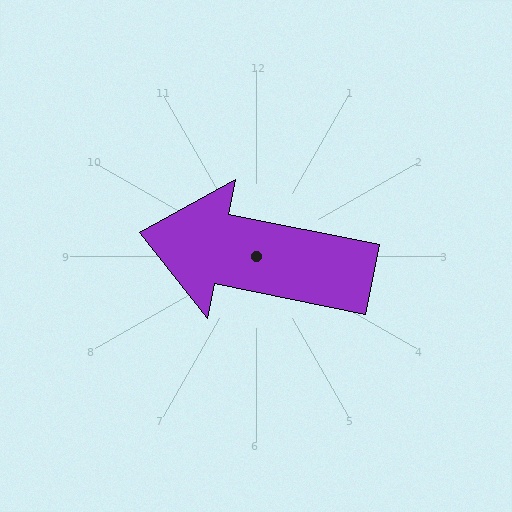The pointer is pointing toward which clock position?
Roughly 9 o'clock.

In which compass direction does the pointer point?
West.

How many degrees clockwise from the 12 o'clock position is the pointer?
Approximately 281 degrees.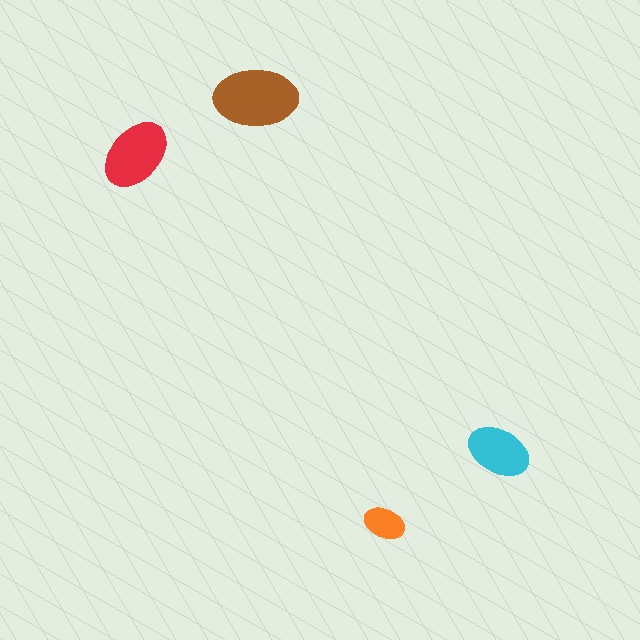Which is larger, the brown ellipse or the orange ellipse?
The brown one.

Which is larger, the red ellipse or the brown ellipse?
The brown one.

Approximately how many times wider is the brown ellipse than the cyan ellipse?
About 1.5 times wider.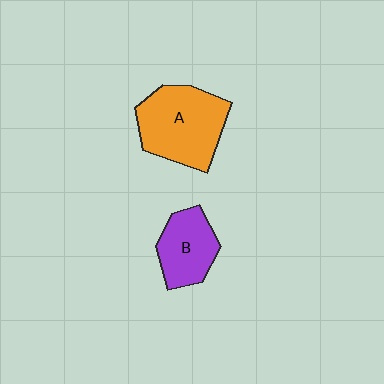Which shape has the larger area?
Shape A (orange).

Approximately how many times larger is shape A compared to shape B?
Approximately 1.6 times.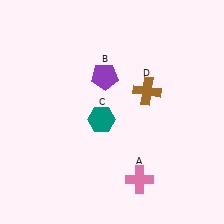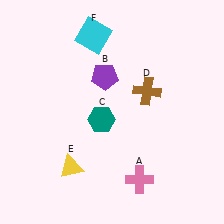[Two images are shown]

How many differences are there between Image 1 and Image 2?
There are 2 differences between the two images.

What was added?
A yellow triangle (E), a cyan square (F) were added in Image 2.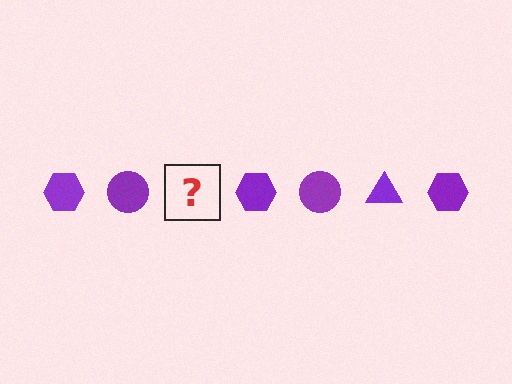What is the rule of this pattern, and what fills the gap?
The rule is that the pattern cycles through hexagon, circle, triangle shapes in purple. The gap should be filled with a purple triangle.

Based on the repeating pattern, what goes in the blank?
The blank should be a purple triangle.